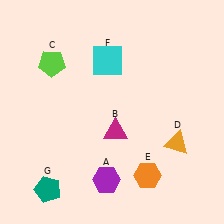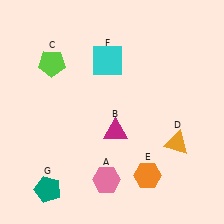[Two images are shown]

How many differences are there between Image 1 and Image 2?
There is 1 difference between the two images.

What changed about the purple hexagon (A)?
In Image 1, A is purple. In Image 2, it changed to pink.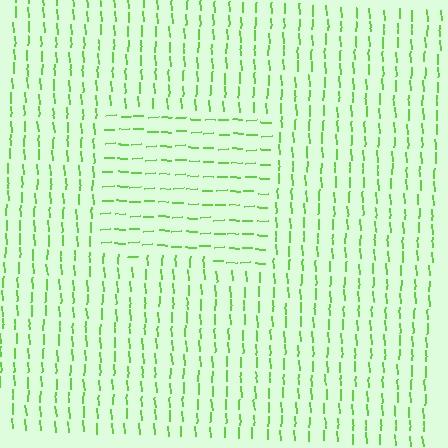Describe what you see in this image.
The image is filled with small lime line segments. A rectangle region in the image has lines oriented differently from the surrounding lines, creating a visible texture boundary.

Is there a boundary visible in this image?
Yes, there is a texture boundary formed by a change in line orientation.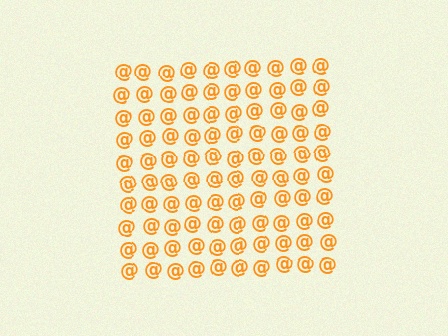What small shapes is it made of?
It is made of small at signs.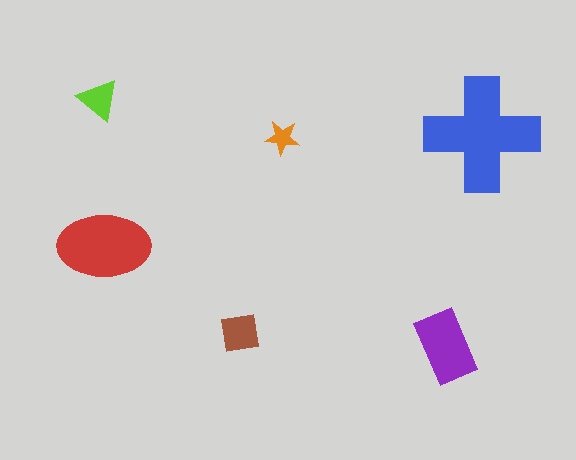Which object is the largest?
The blue cross.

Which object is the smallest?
The orange star.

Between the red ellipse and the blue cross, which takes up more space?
The blue cross.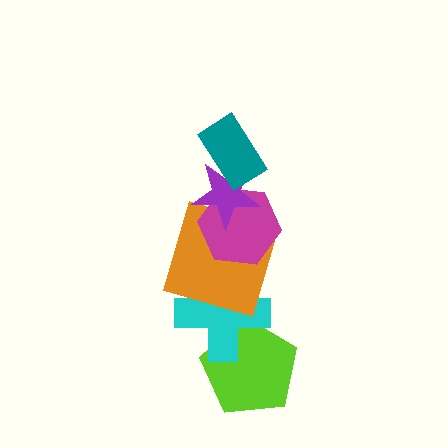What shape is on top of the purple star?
The teal rectangle is on top of the purple star.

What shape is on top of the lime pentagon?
The cyan cross is on top of the lime pentagon.